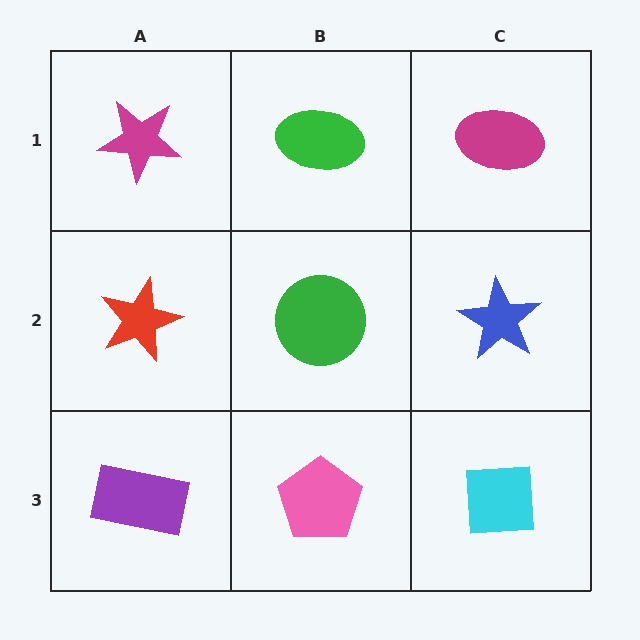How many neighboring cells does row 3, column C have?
2.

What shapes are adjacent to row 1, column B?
A green circle (row 2, column B), a magenta star (row 1, column A), a magenta ellipse (row 1, column C).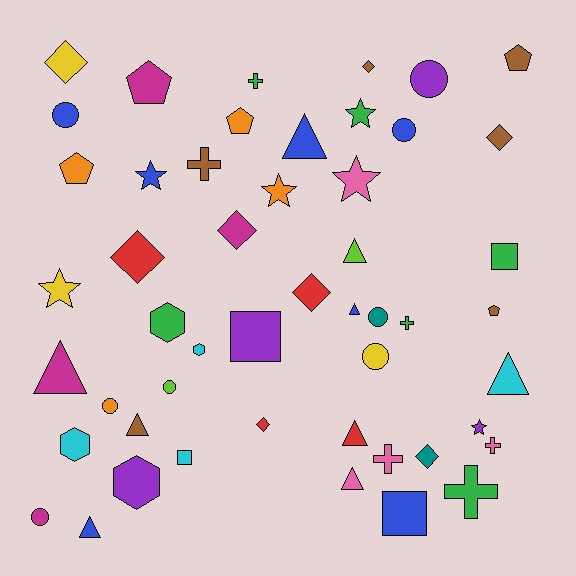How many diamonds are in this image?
There are 8 diamonds.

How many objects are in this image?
There are 50 objects.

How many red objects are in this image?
There are 4 red objects.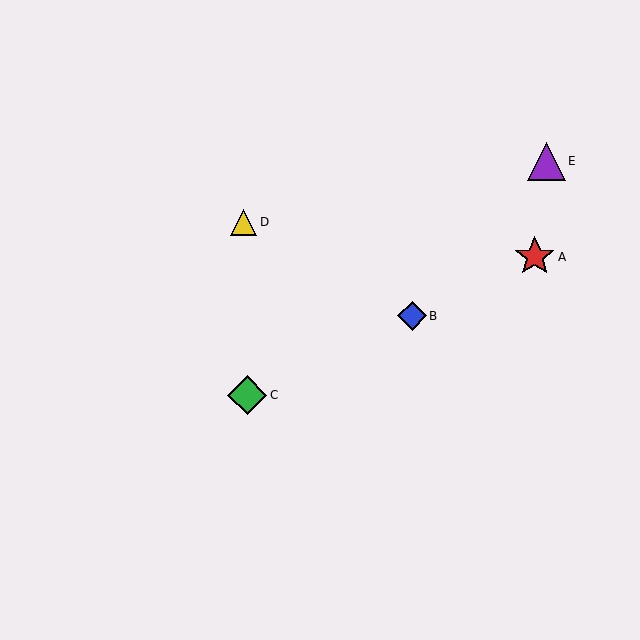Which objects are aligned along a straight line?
Objects A, B, C are aligned along a straight line.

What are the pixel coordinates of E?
Object E is at (546, 161).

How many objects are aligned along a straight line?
3 objects (A, B, C) are aligned along a straight line.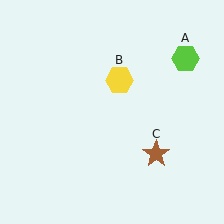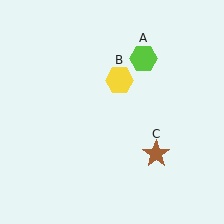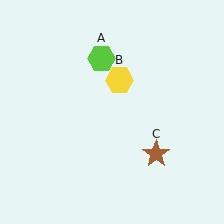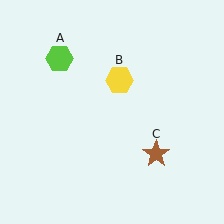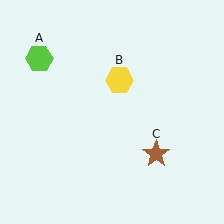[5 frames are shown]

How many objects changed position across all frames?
1 object changed position: lime hexagon (object A).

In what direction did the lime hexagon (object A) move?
The lime hexagon (object A) moved left.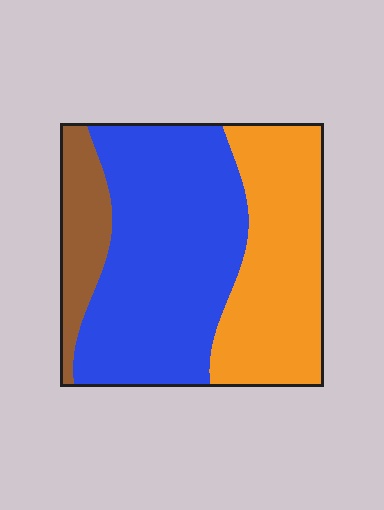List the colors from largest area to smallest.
From largest to smallest: blue, orange, brown.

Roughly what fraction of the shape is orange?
Orange takes up between a third and a half of the shape.